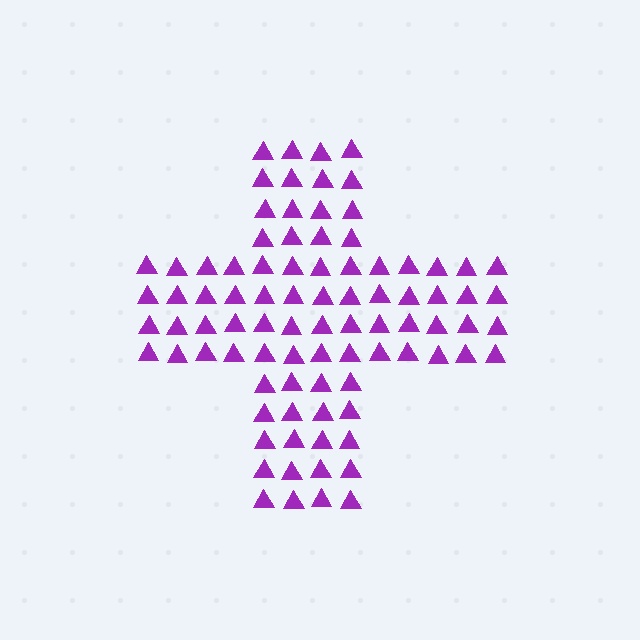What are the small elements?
The small elements are triangles.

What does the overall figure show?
The overall figure shows a cross.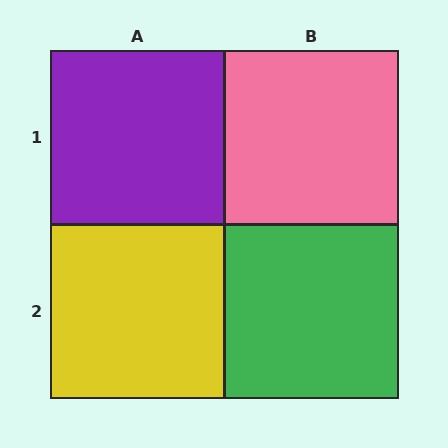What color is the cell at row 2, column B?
Green.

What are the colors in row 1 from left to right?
Purple, pink.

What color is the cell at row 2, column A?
Yellow.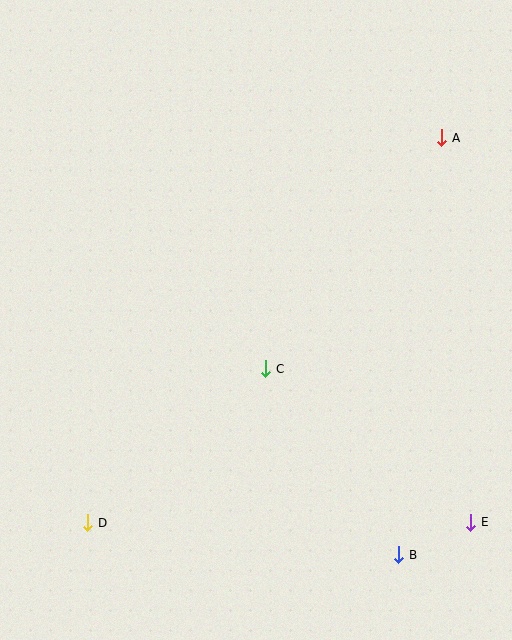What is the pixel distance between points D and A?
The distance between D and A is 523 pixels.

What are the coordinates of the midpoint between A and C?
The midpoint between A and C is at (354, 253).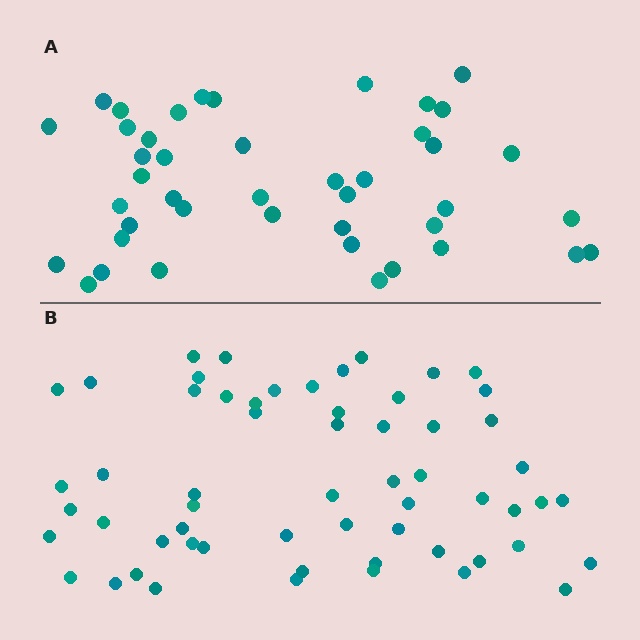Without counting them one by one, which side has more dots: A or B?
Region B (the bottom region) has more dots.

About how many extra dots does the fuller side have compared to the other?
Region B has approximately 15 more dots than region A.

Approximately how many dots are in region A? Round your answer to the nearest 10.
About 40 dots. (The exact count is 43, which rounds to 40.)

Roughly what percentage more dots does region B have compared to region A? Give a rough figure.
About 35% more.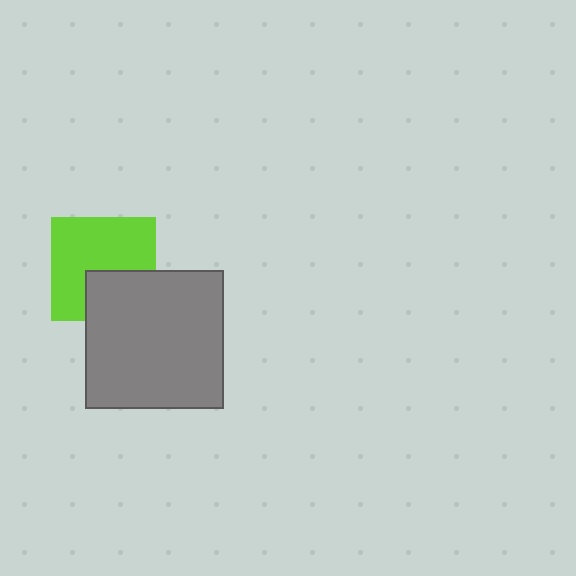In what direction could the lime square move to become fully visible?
The lime square could move up. That would shift it out from behind the gray square entirely.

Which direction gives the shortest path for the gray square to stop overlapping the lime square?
Moving down gives the shortest separation.